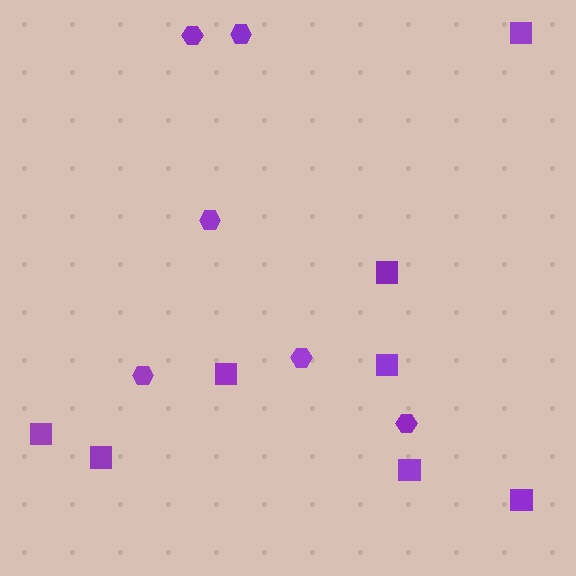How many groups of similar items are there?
There are 2 groups: one group of squares (8) and one group of hexagons (6).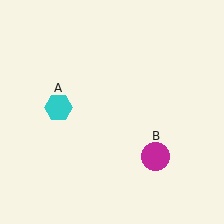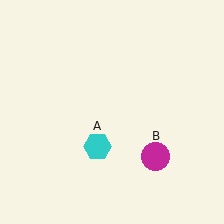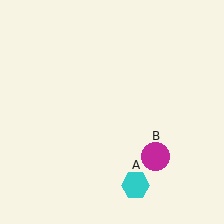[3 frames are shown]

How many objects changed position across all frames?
1 object changed position: cyan hexagon (object A).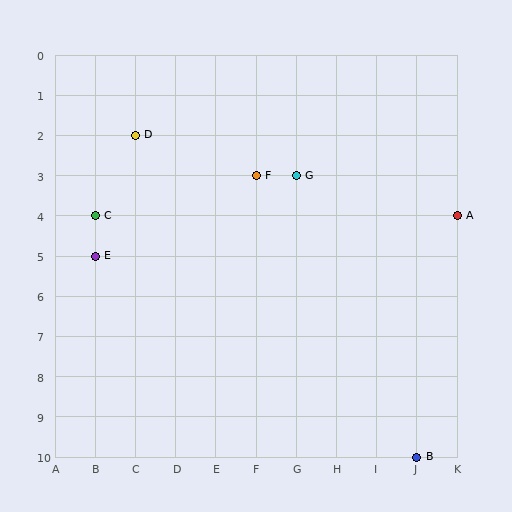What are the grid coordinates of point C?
Point C is at grid coordinates (B, 4).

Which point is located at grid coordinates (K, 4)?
Point A is at (K, 4).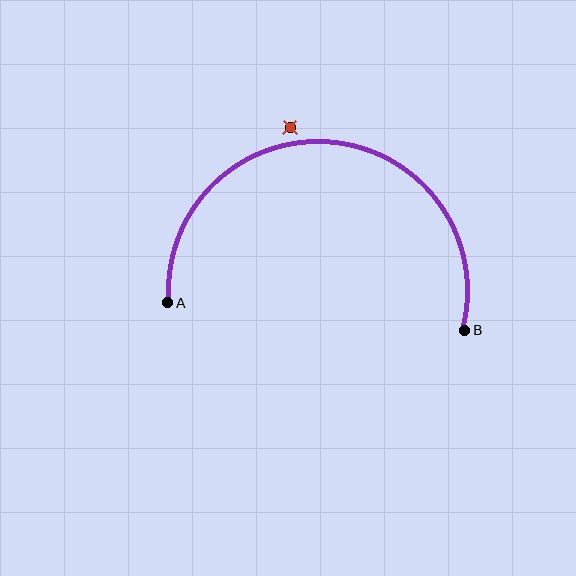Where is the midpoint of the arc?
The arc midpoint is the point on the curve farthest from the straight line joining A and B. It sits above that line.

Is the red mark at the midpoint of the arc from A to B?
No — the red mark does not lie on the arc at all. It sits slightly outside the curve.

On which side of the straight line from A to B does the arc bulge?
The arc bulges above the straight line connecting A and B.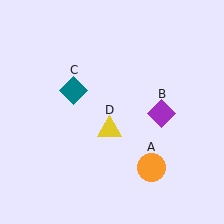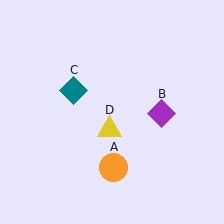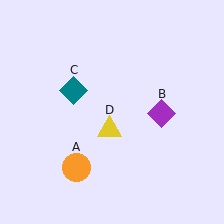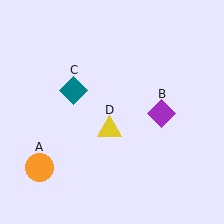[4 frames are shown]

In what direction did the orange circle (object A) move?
The orange circle (object A) moved left.